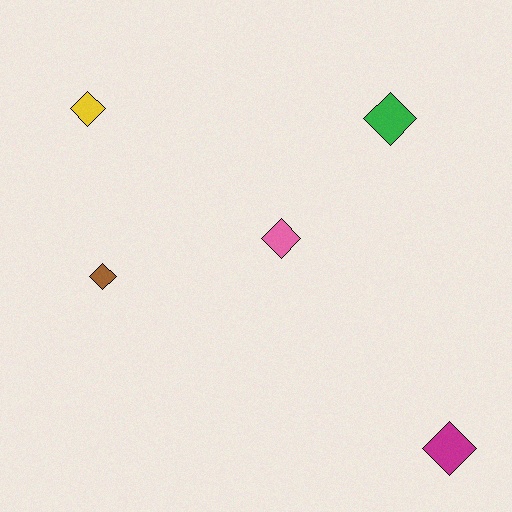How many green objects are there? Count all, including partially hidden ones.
There is 1 green object.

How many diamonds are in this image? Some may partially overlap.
There are 5 diamonds.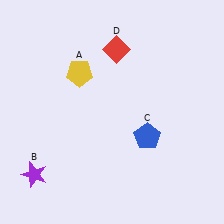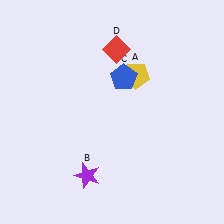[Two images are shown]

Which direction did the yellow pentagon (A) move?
The yellow pentagon (A) moved right.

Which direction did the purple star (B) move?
The purple star (B) moved right.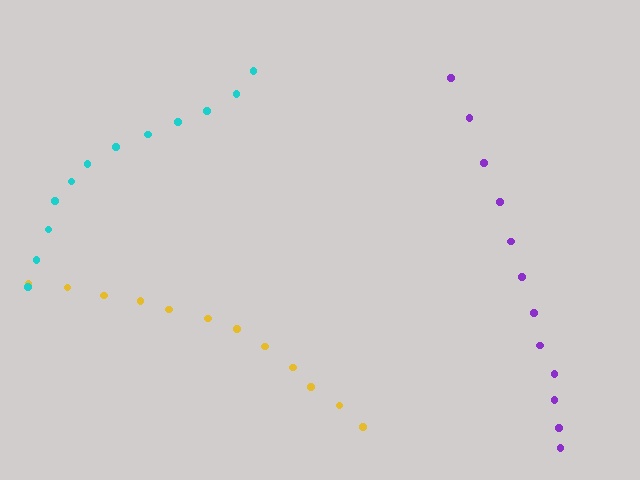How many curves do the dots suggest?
There are 3 distinct paths.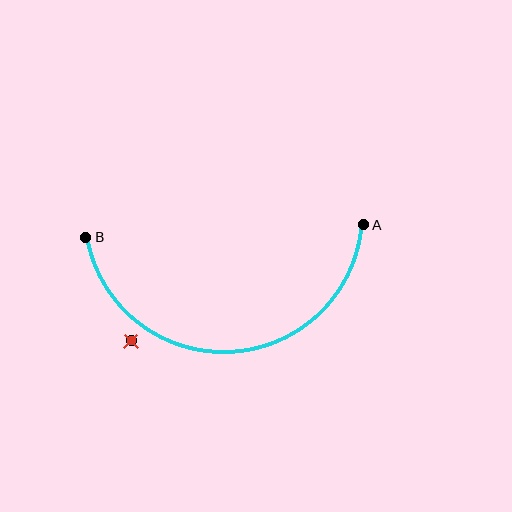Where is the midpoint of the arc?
The arc midpoint is the point on the curve farthest from the straight line joining A and B. It sits below that line.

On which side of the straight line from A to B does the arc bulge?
The arc bulges below the straight line connecting A and B.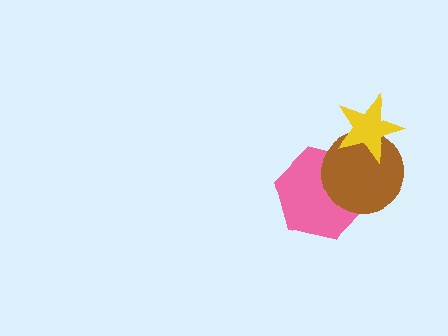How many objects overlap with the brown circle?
2 objects overlap with the brown circle.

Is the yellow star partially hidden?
No, no other shape covers it.